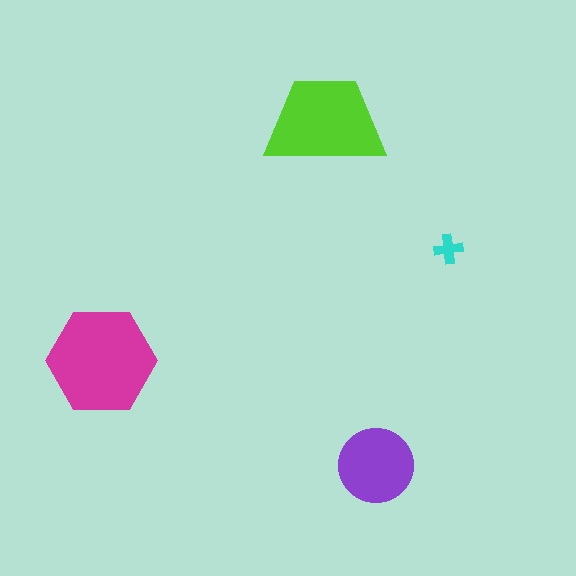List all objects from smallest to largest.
The cyan cross, the purple circle, the lime trapezoid, the magenta hexagon.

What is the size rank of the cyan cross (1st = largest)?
4th.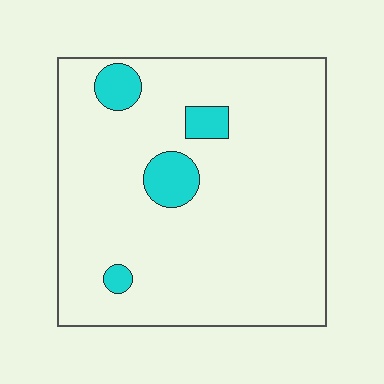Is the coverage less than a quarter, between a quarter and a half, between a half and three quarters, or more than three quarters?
Less than a quarter.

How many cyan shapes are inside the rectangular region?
4.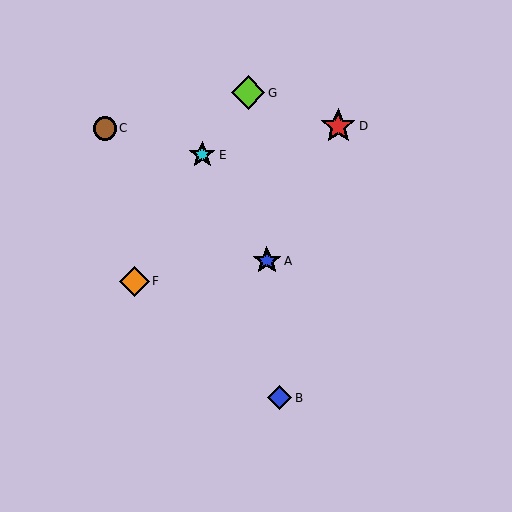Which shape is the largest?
The red star (labeled D) is the largest.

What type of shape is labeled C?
Shape C is a brown circle.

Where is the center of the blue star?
The center of the blue star is at (267, 261).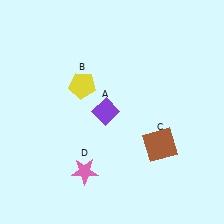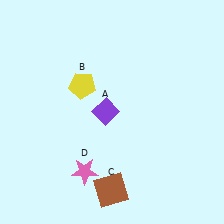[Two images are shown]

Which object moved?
The brown square (C) moved left.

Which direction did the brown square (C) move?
The brown square (C) moved left.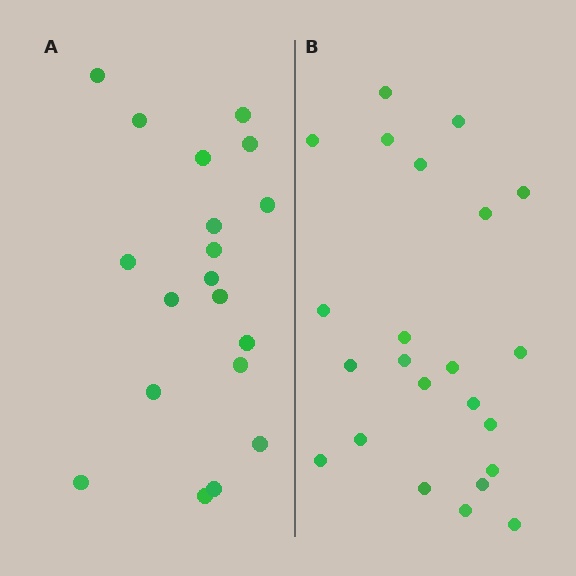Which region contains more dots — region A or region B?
Region B (the right region) has more dots.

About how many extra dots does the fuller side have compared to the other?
Region B has about 4 more dots than region A.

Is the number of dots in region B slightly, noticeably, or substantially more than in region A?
Region B has only slightly more — the two regions are fairly close. The ratio is roughly 1.2 to 1.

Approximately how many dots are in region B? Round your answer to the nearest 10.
About 20 dots. (The exact count is 23, which rounds to 20.)